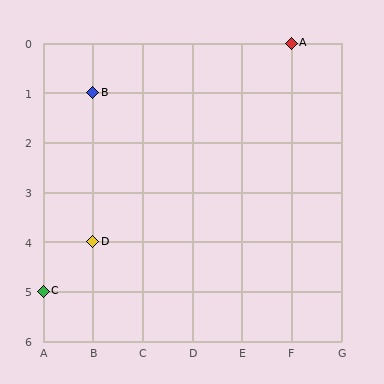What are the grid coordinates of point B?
Point B is at grid coordinates (B, 1).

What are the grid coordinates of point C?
Point C is at grid coordinates (A, 5).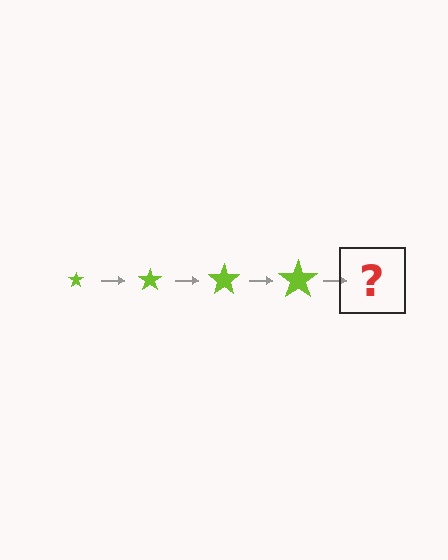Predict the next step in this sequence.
The next step is a lime star, larger than the previous one.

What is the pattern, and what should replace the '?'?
The pattern is that the star gets progressively larger each step. The '?' should be a lime star, larger than the previous one.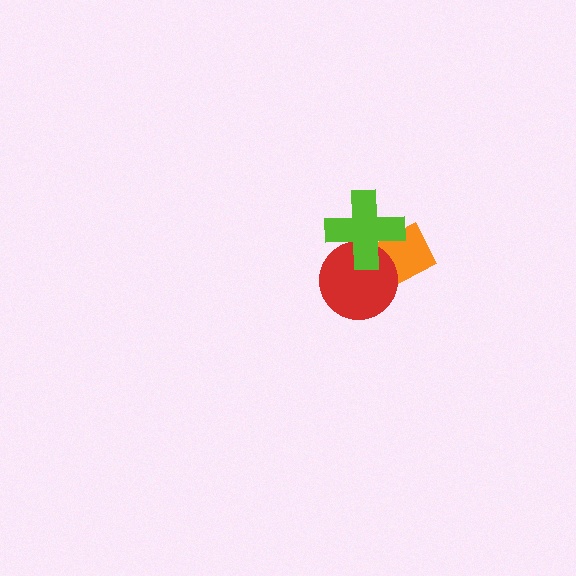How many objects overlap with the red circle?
2 objects overlap with the red circle.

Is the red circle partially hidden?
Yes, it is partially covered by another shape.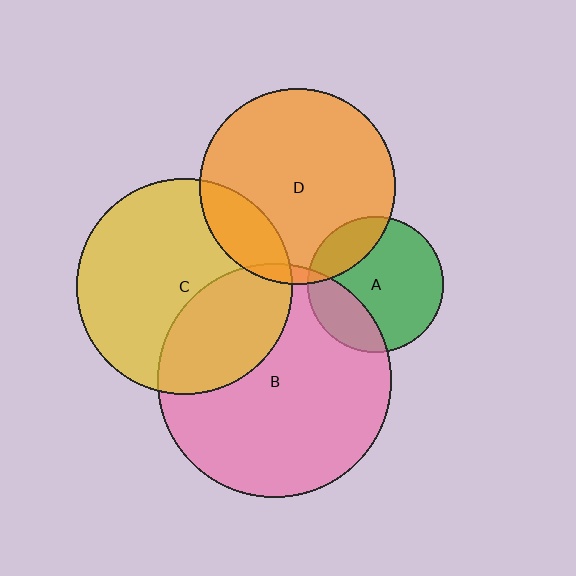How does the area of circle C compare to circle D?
Approximately 1.2 times.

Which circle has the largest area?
Circle B (pink).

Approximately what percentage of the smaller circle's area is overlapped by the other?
Approximately 35%.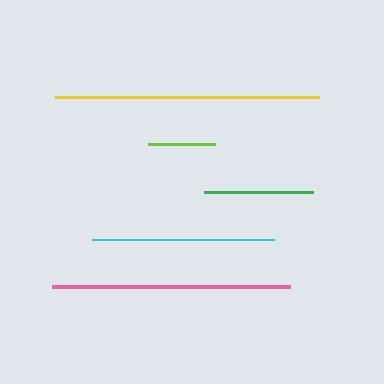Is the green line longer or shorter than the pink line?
The pink line is longer than the green line.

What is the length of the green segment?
The green segment is approximately 108 pixels long.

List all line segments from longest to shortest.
From longest to shortest: yellow, pink, cyan, green, lime.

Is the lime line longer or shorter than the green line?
The green line is longer than the lime line.